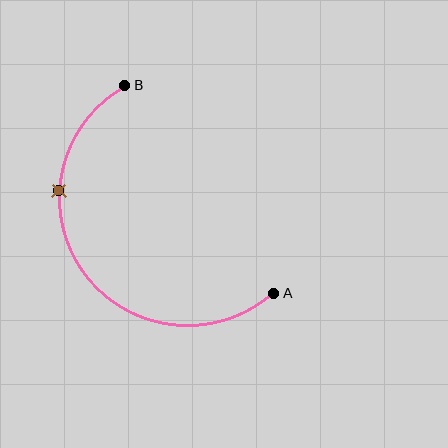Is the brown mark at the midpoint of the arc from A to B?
No. The brown mark lies on the arc but is closer to endpoint B. The arc midpoint would be at the point on the curve equidistant along the arc from both A and B.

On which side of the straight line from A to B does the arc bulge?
The arc bulges below and to the left of the straight line connecting A and B.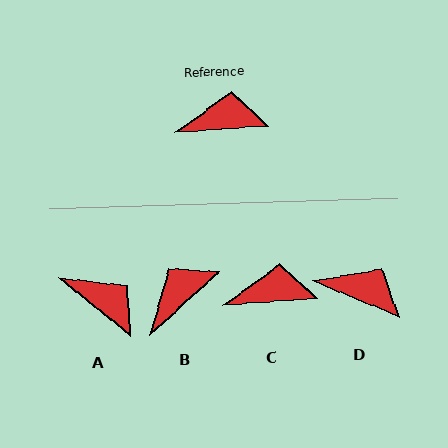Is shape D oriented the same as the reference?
No, it is off by about 26 degrees.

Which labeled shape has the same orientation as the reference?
C.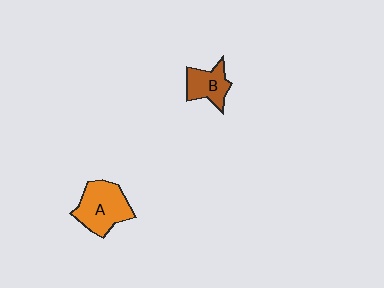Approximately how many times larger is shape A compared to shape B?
Approximately 1.6 times.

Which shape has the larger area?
Shape A (orange).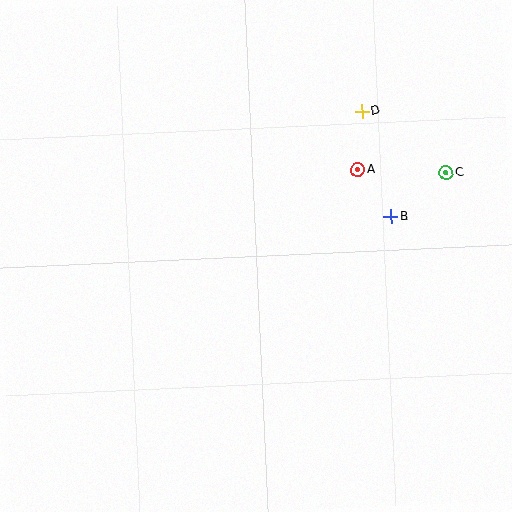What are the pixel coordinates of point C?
Point C is at (446, 172).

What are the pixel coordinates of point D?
Point D is at (362, 111).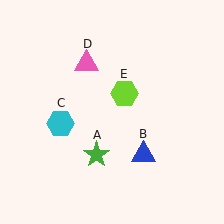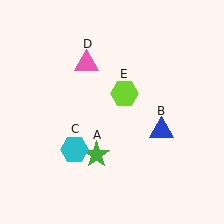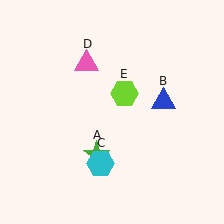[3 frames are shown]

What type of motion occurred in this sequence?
The blue triangle (object B), cyan hexagon (object C) rotated counterclockwise around the center of the scene.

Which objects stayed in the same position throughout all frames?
Green star (object A) and pink triangle (object D) and lime hexagon (object E) remained stationary.